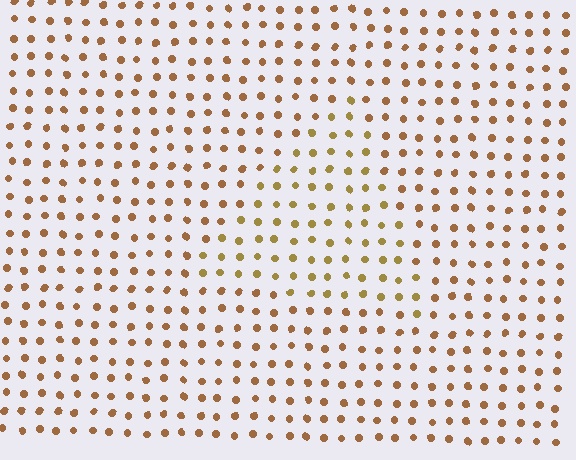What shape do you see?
I see a triangle.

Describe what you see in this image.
The image is filled with small brown elements in a uniform arrangement. A triangle-shaped region is visible where the elements are tinted to a slightly different hue, forming a subtle color boundary.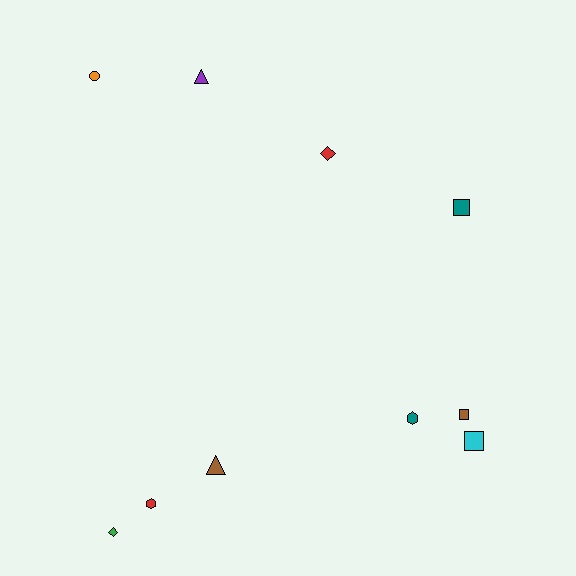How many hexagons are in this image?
There are 2 hexagons.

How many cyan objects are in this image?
There is 1 cyan object.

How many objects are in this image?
There are 10 objects.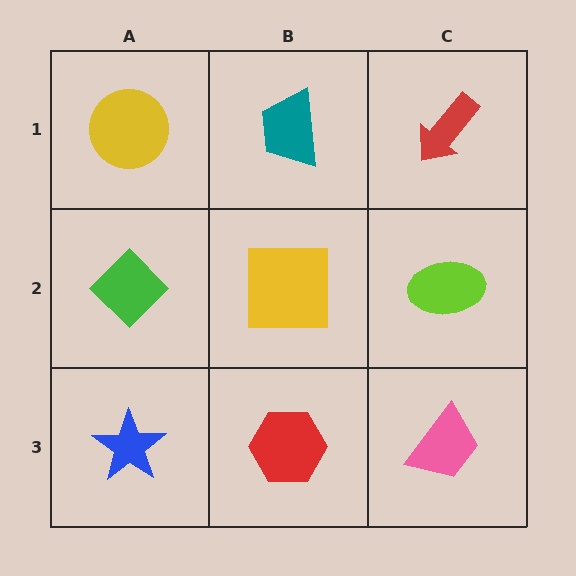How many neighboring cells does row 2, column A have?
3.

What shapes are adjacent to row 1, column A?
A green diamond (row 2, column A), a teal trapezoid (row 1, column B).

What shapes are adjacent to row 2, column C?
A red arrow (row 1, column C), a pink trapezoid (row 3, column C), a yellow square (row 2, column B).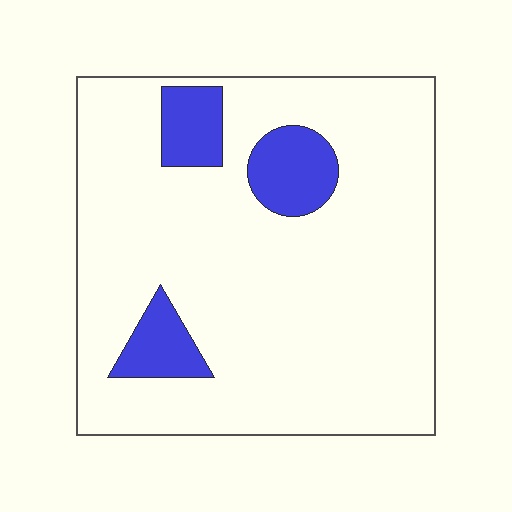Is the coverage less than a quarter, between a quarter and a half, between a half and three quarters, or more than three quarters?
Less than a quarter.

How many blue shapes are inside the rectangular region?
3.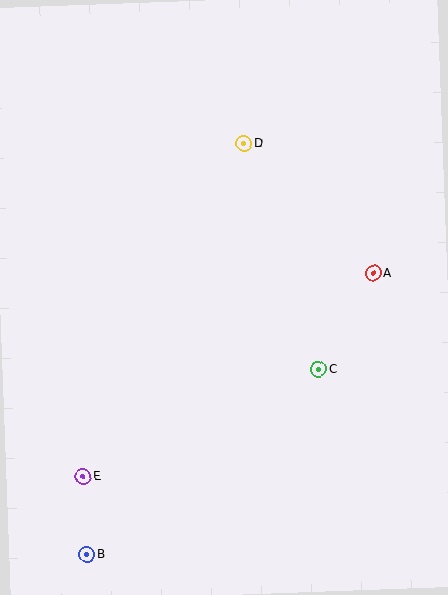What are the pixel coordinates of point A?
Point A is at (373, 273).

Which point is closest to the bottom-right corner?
Point C is closest to the bottom-right corner.